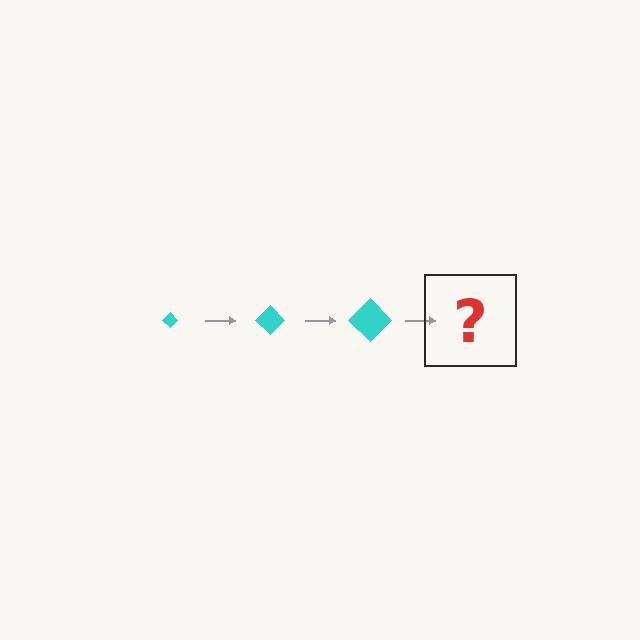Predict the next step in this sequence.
The next step is a cyan diamond, larger than the previous one.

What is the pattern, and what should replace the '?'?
The pattern is that the diamond gets progressively larger each step. The '?' should be a cyan diamond, larger than the previous one.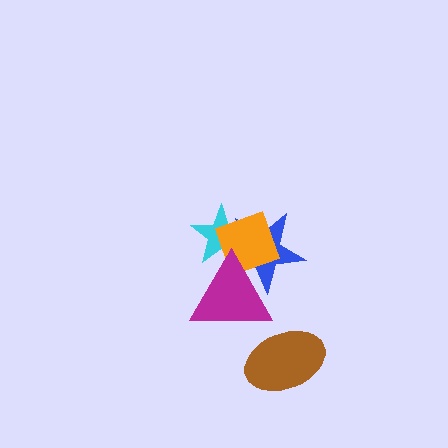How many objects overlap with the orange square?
3 objects overlap with the orange square.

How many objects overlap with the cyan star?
3 objects overlap with the cyan star.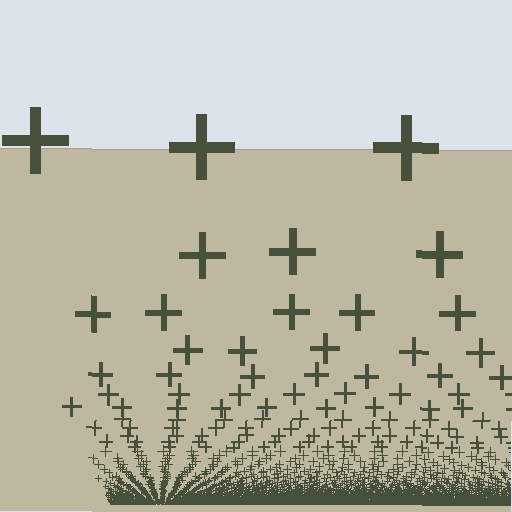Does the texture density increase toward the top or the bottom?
Density increases toward the bottom.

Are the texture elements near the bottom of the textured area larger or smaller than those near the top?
Smaller. The gradient is inverted — elements near the bottom are smaller and denser.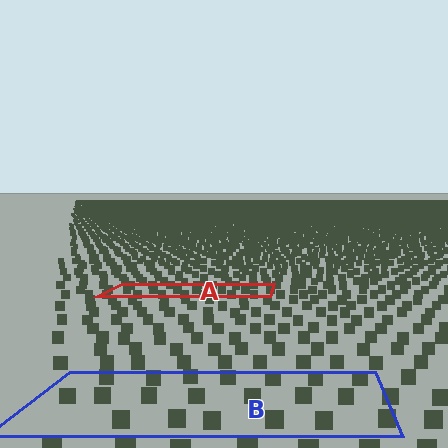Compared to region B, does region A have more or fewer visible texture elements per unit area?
Region A has more texture elements per unit area — they are packed more densely because it is farther away.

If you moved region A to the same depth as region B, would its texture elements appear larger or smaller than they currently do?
They would appear larger. At a closer depth, the same texture elements are projected at a bigger on-screen size.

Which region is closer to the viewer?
Region B is closer. The texture elements there are larger and more spread out.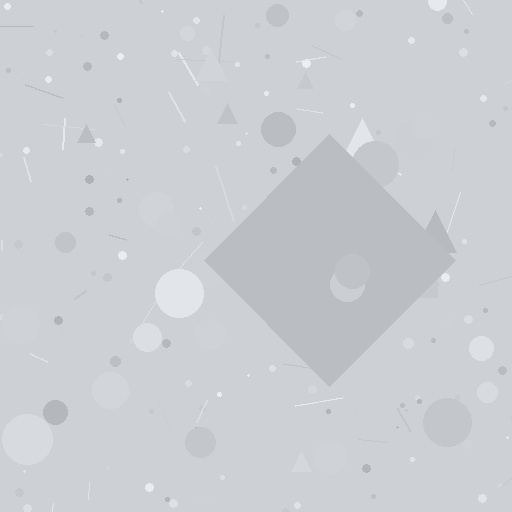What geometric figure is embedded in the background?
A diamond is embedded in the background.